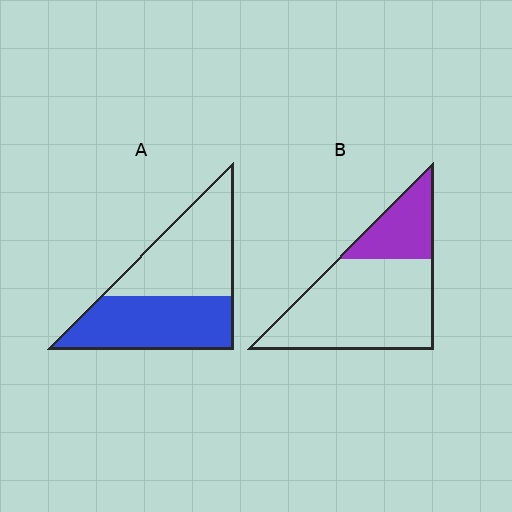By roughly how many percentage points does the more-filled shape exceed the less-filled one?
By roughly 20 percentage points (A over B).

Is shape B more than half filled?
No.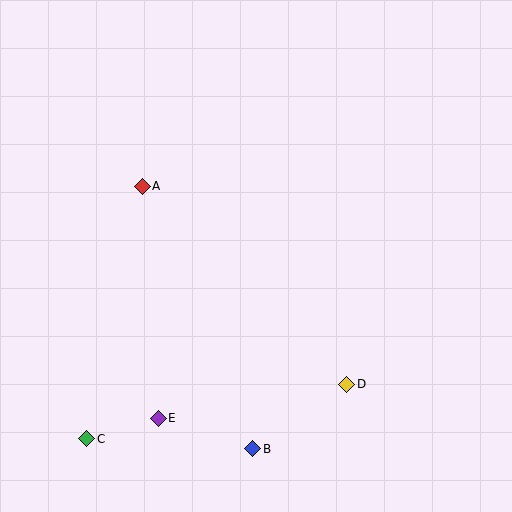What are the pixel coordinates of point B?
Point B is at (253, 449).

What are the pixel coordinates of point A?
Point A is at (142, 186).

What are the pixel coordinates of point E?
Point E is at (158, 418).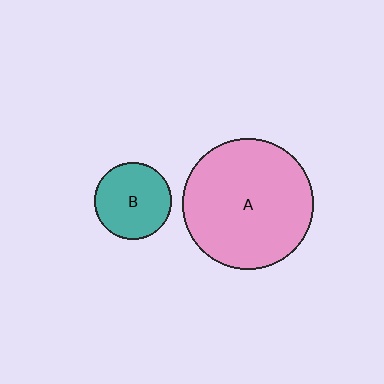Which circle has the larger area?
Circle A (pink).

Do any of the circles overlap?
No, none of the circles overlap.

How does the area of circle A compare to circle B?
Approximately 2.9 times.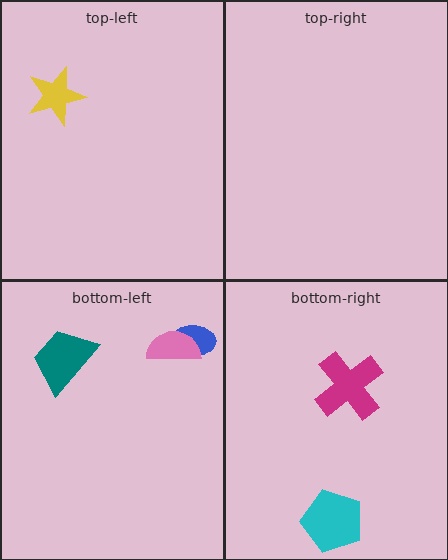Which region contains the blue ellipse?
The bottom-left region.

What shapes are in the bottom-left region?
The blue ellipse, the pink semicircle, the teal trapezoid.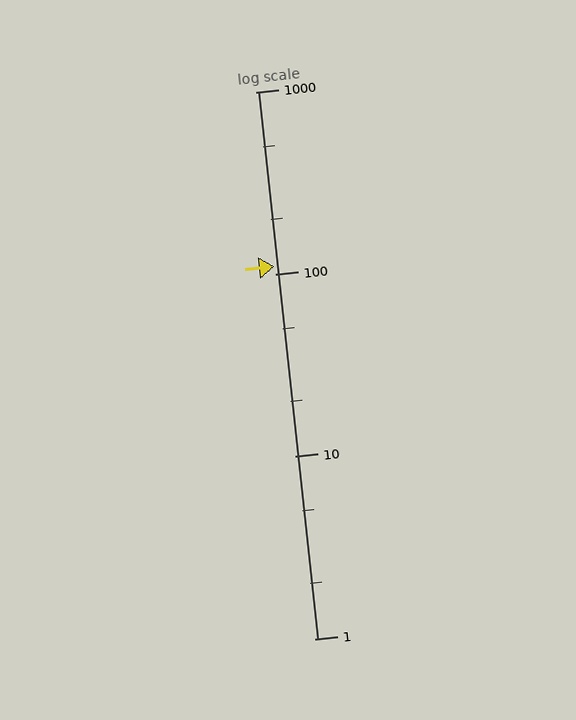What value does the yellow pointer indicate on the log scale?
The pointer indicates approximately 110.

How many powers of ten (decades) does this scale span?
The scale spans 3 decades, from 1 to 1000.